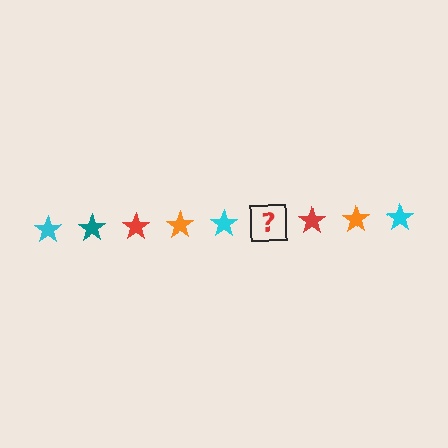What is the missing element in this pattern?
The missing element is a teal star.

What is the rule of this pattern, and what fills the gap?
The rule is that the pattern cycles through cyan, teal, red, orange stars. The gap should be filled with a teal star.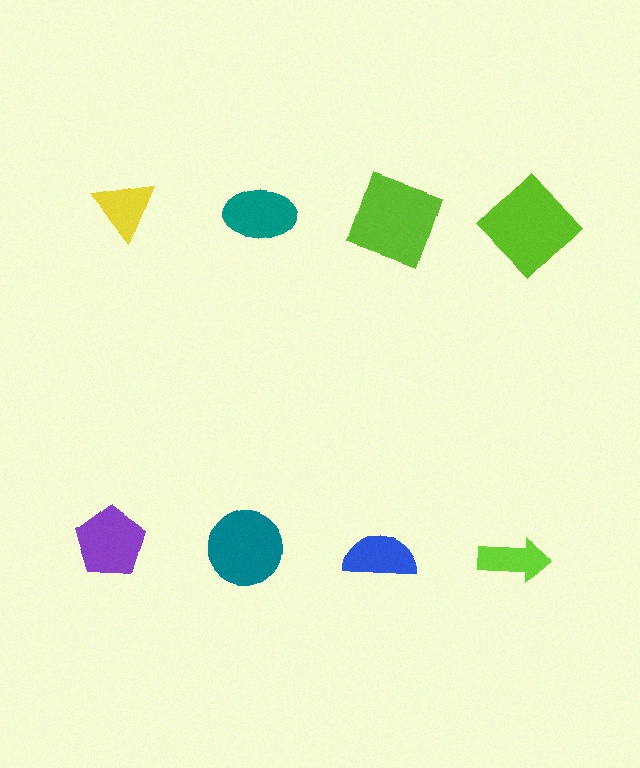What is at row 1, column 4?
A lime diamond.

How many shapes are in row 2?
4 shapes.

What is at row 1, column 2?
A teal ellipse.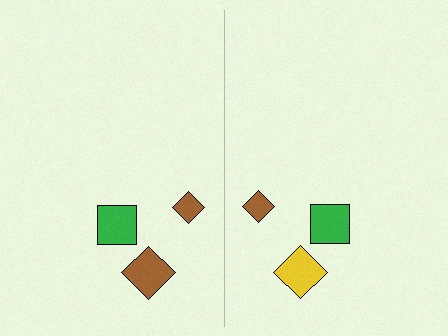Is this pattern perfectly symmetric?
No, the pattern is not perfectly symmetric. The yellow diamond on the right side breaks the symmetry — its mirror counterpart is brown.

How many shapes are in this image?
There are 6 shapes in this image.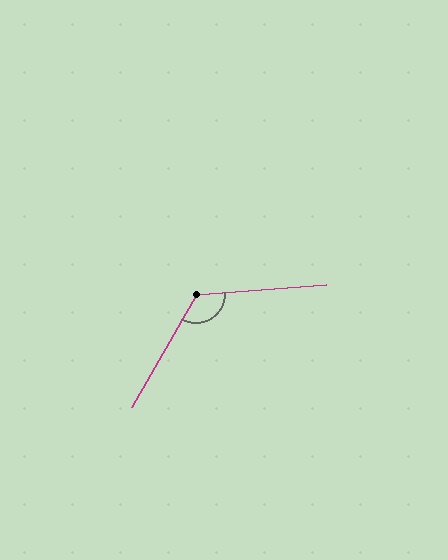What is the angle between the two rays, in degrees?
Approximately 124 degrees.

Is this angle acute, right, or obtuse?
It is obtuse.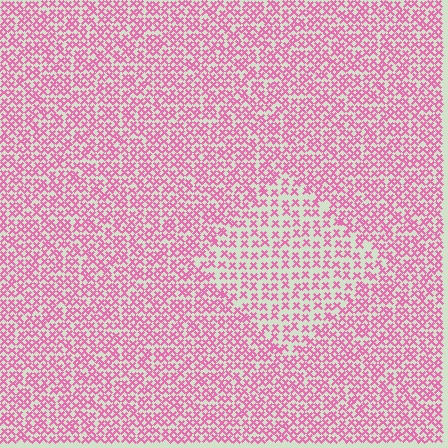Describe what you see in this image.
The image contains small pink elements arranged at two different densities. A diamond-shaped region is visible where the elements are less densely packed than the surrounding area.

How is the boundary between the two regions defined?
The boundary is defined by a change in element density (approximately 1.7x ratio). All elements are the same color, size, and shape.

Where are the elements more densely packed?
The elements are more densely packed outside the diamond boundary.